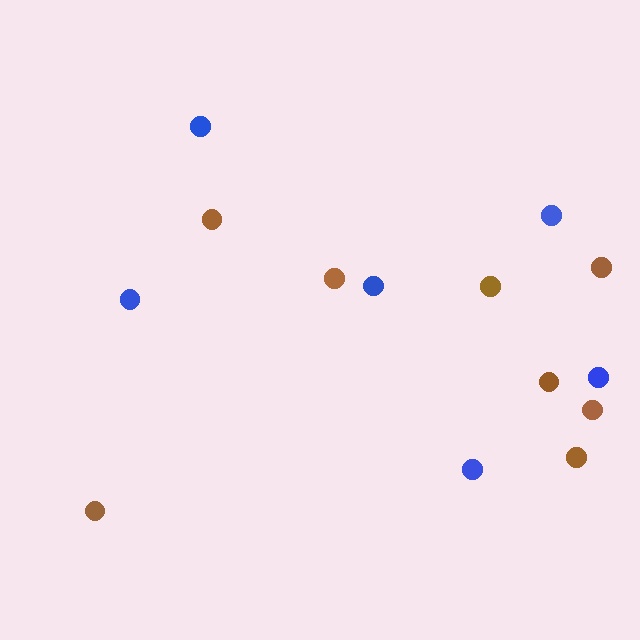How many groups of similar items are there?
There are 2 groups: one group of brown circles (8) and one group of blue circles (6).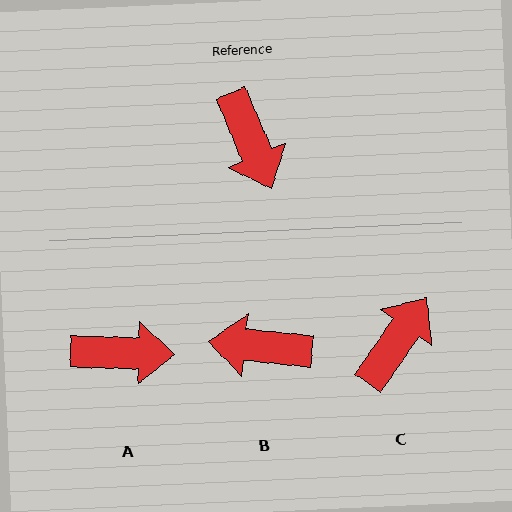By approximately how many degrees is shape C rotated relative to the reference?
Approximately 123 degrees counter-clockwise.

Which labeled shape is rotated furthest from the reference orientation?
C, about 123 degrees away.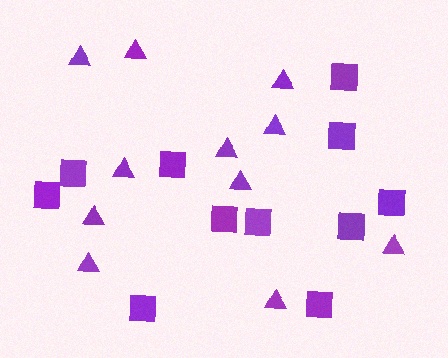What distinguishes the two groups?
There are 2 groups: one group of triangles (11) and one group of squares (11).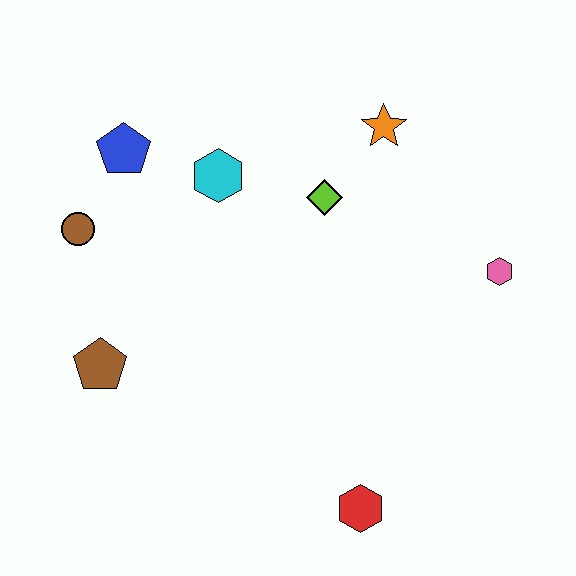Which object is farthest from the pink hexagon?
The brown circle is farthest from the pink hexagon.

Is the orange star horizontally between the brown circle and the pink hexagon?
Yes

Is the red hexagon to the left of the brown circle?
No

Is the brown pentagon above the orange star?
No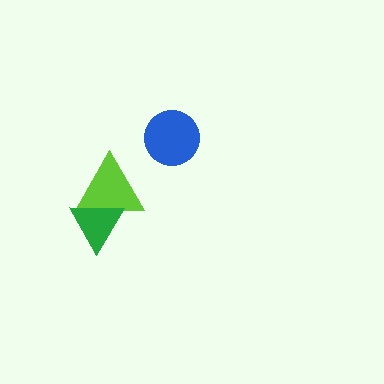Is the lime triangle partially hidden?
Yes, it is partially covered by another shape.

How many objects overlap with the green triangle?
1 object overlaps with the green triangle.